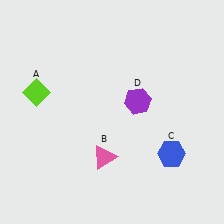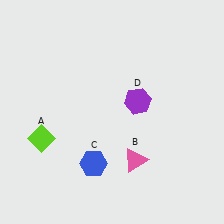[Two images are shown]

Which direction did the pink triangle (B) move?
The pink triangle (B) moved right.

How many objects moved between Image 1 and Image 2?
3 objects moved between the two images.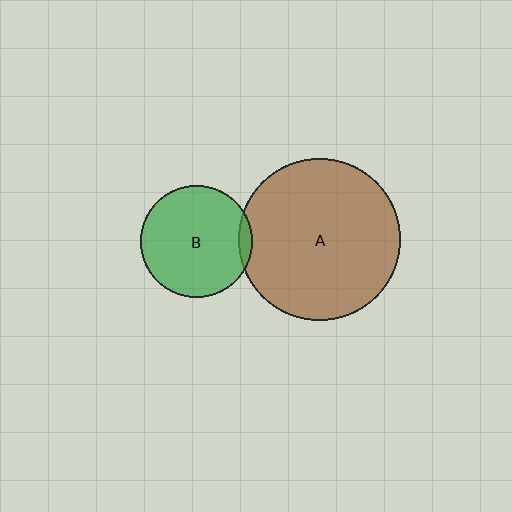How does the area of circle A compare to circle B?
Approximately 2.1 times.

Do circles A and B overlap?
Yes.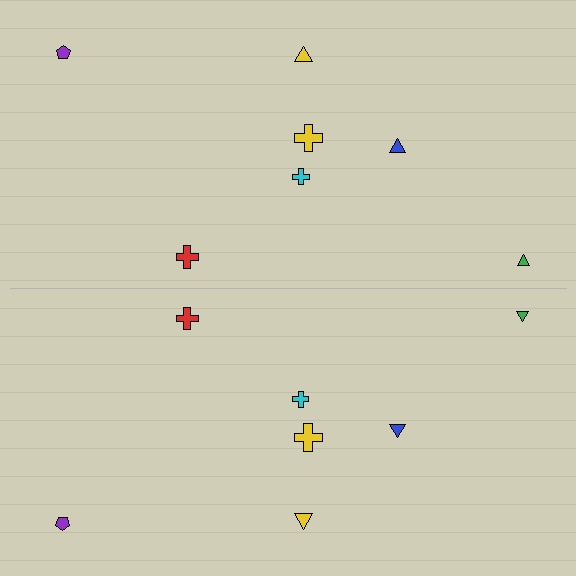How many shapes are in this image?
There are 14 shapes in this image.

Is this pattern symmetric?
Yes, this pattern has bilateral (reflection) symmetry.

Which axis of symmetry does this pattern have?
The pattern has a horizontal axis of symmetry running through the center of the image.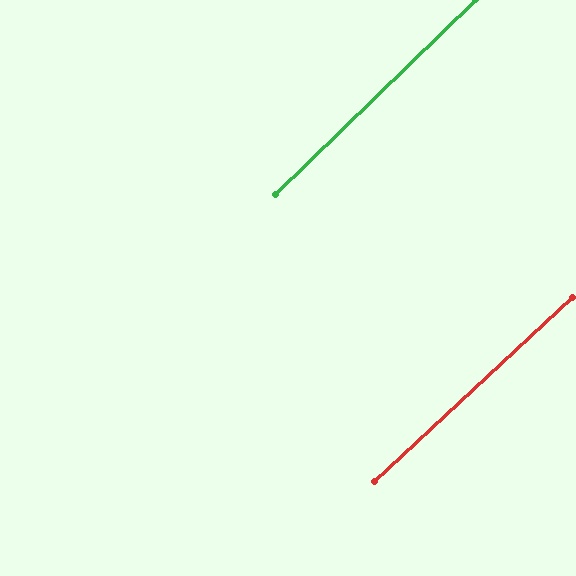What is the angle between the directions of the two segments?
Approximately 1 degree.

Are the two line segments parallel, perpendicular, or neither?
Parallel — their directions differ by only 1.4°.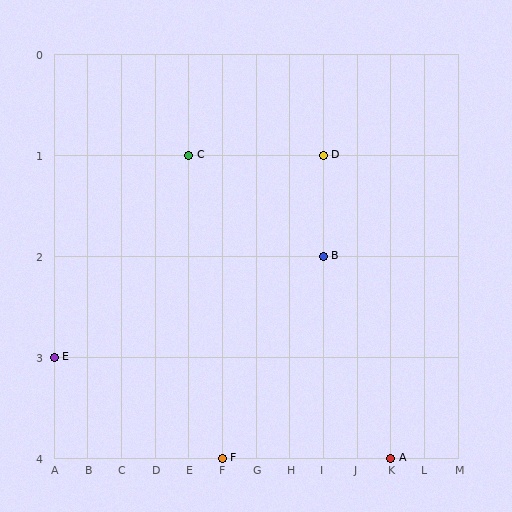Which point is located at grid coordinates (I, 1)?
Point D is at (I, 1).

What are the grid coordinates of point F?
Point F is at grid coordinates (F, 4).